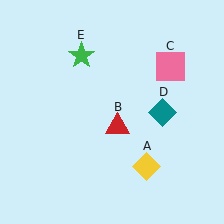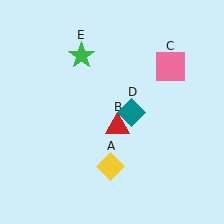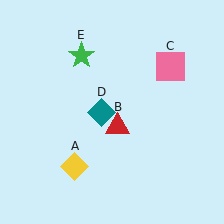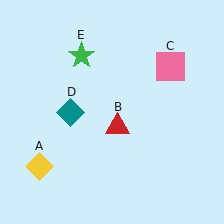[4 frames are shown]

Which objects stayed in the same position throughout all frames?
Red triangle (object B) and pink square (object C) and green star (object E) remained stationary.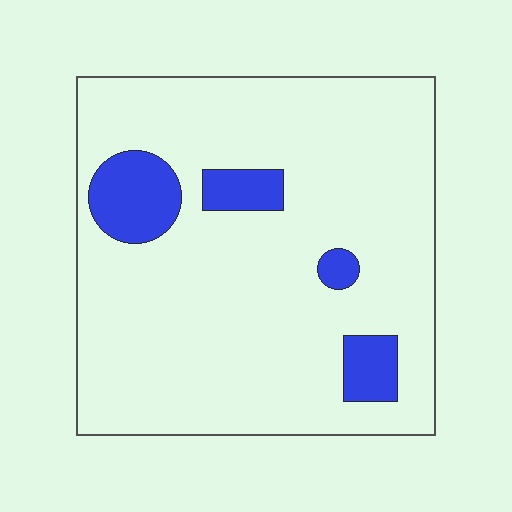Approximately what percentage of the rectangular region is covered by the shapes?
Approximately 10%.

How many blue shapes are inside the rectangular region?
4.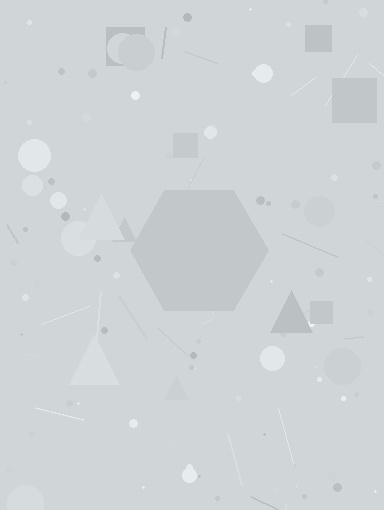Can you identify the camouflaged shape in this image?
The camouflaged shape is a hexagon.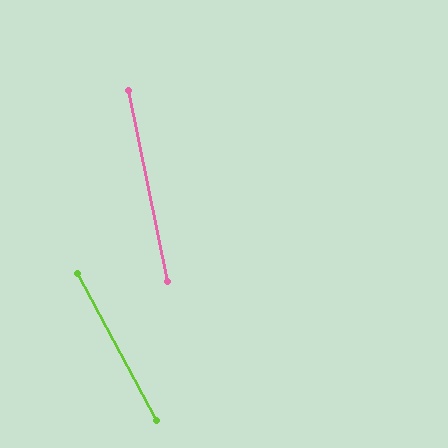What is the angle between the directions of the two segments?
Approximately 17 degrees.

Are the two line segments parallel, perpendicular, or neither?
Neither parallel nor perpendicular — they differ by about 17°.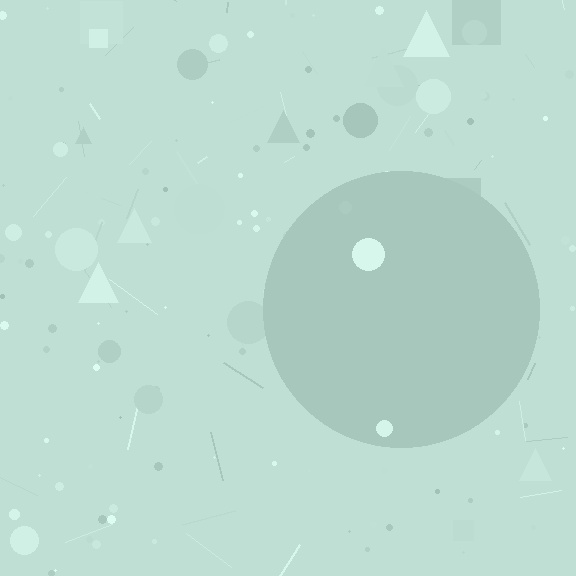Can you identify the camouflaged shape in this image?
The camouflaged shape is a circle.